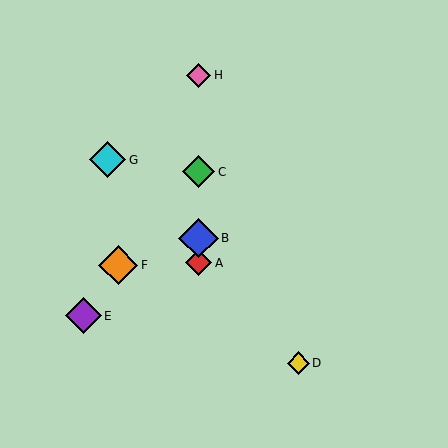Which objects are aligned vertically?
Objects A, B, C, H are aligned vertically.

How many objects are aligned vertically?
4 objects (A, B, C, H) are aligned vertically.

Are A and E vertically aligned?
No, A is at x≈199 and E is at x≈84.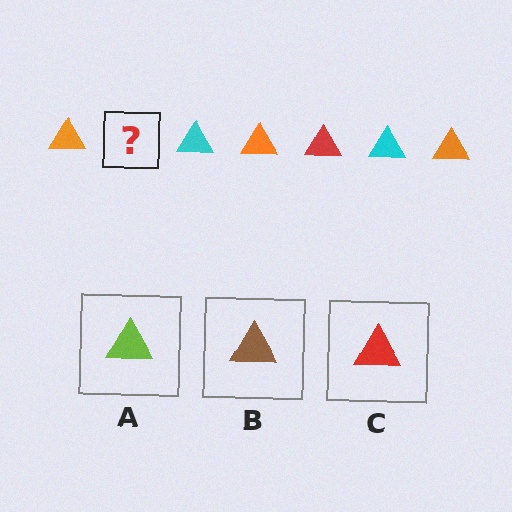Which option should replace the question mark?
Option C.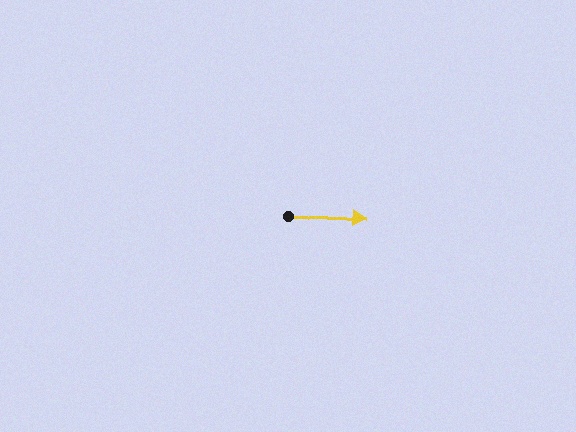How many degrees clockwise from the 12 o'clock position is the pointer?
Approximately 93 degrees.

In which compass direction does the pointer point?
East.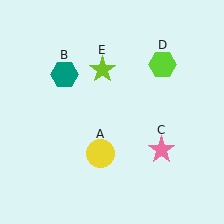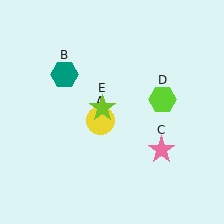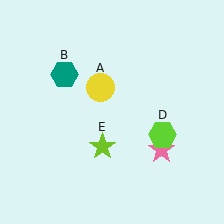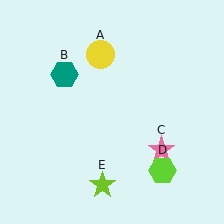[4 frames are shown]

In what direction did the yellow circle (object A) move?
The yellow circle (object A) moved up.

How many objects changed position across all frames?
3 objects changed position: yellow circle (object A), lime hexagon (object D), lime star (object E).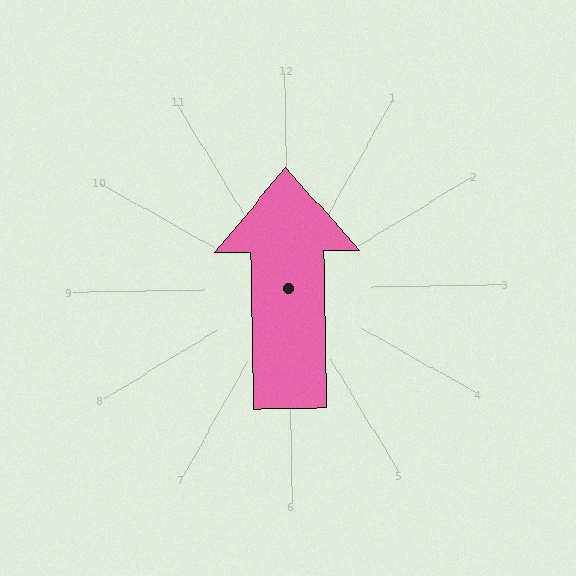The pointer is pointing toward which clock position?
Roughly 12 o'clock.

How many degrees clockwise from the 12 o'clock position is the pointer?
Approximately 360 degrees.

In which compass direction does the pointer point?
North.